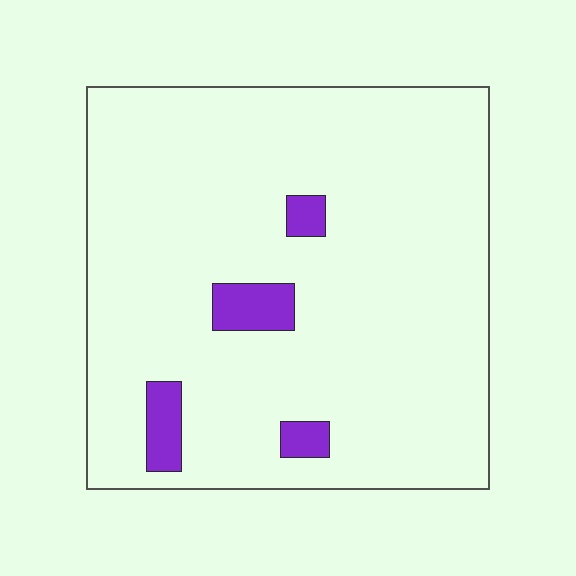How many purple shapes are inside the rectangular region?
4.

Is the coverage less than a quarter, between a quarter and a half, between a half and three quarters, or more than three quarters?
Less than a quarter.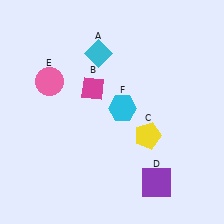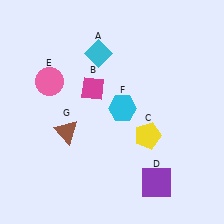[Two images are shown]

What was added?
A brown triangle (G) was added in Image 2.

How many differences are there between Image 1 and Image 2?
There is 1 difference between the two images.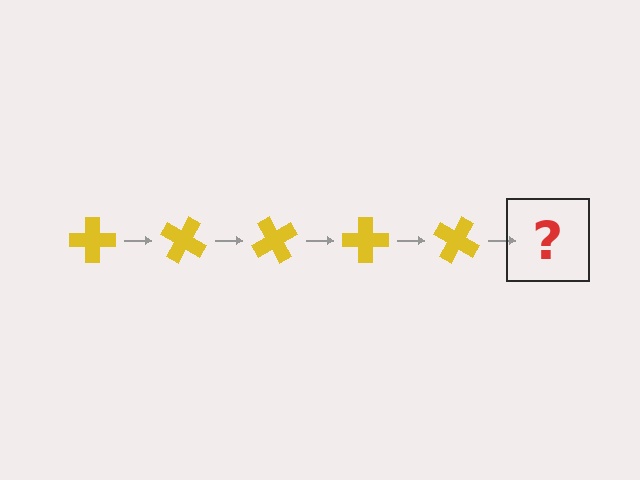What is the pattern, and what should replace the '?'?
The pattern is that the cross rotates 30 degrees each step. The '?' should be a yellow cross rotated 150 degrees.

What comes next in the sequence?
The next element should be a yellow cross rotated 150 degrees.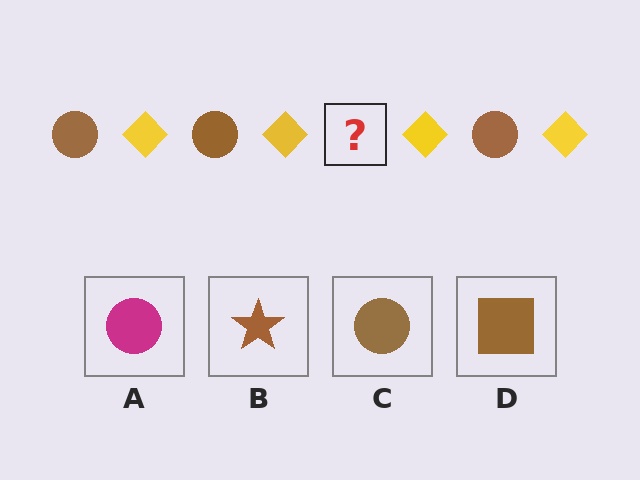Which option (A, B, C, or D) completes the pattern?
C.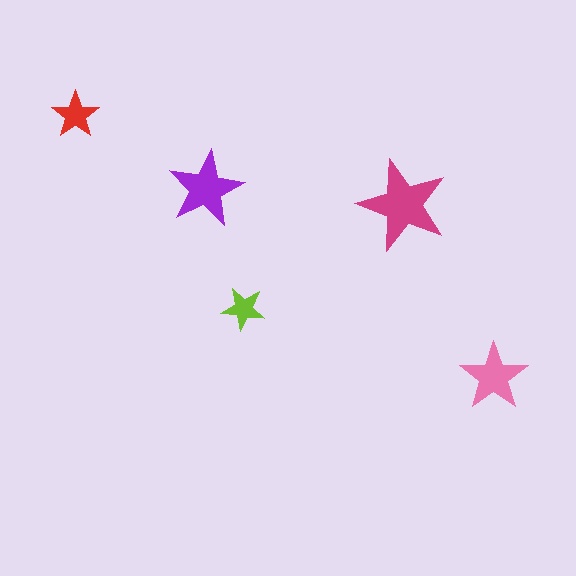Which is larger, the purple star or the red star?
The purple one.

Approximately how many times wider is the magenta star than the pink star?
About 1.5 times wider.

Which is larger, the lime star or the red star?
The red one.